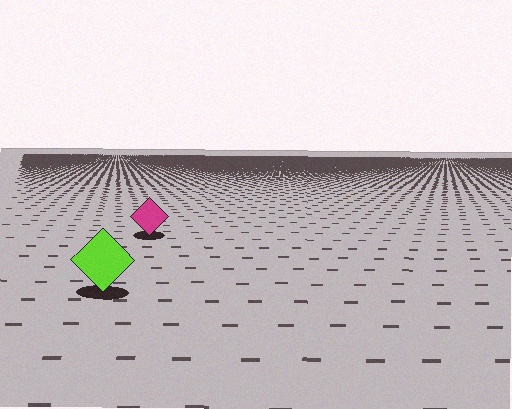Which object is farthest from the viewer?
The magenta diamond is farthest from the viewer. It appears smaller and the ground texture around it is denser.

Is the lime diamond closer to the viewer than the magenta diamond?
Yes. The lime diamond is closer — you can tell from the texture gradient: the ground texture is coarser near it.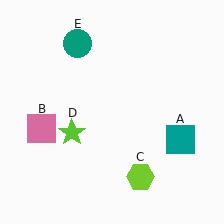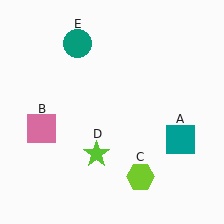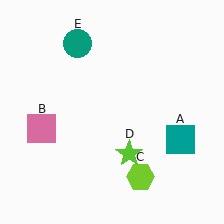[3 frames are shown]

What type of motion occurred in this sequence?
The lime star (object D) rotated counterclockwise around the center of the scene.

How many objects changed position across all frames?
1 object changed position: lime star (object D).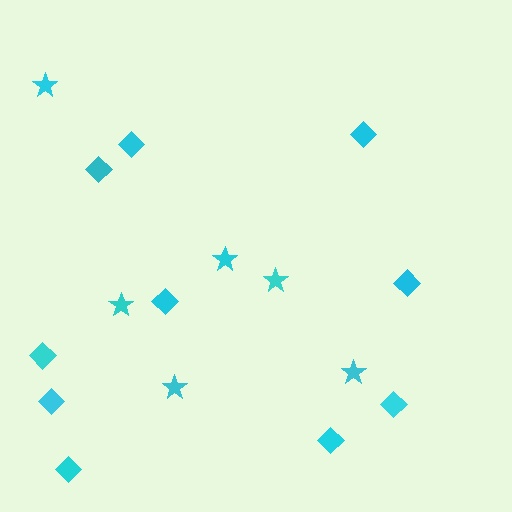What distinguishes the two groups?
There are 2 groups: one group of diamonds (10) and one group of stars (6).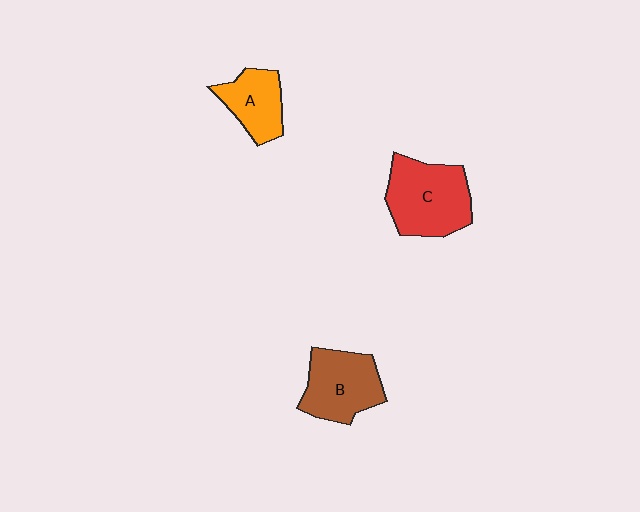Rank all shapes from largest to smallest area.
From largest to smallest: C (red), B (brown), A (orange).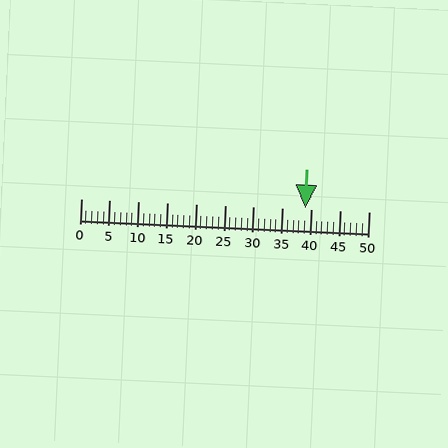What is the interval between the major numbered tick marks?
The major tick marks are spaced 5 units apart.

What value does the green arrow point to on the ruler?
The green arrow points to approximately 39.